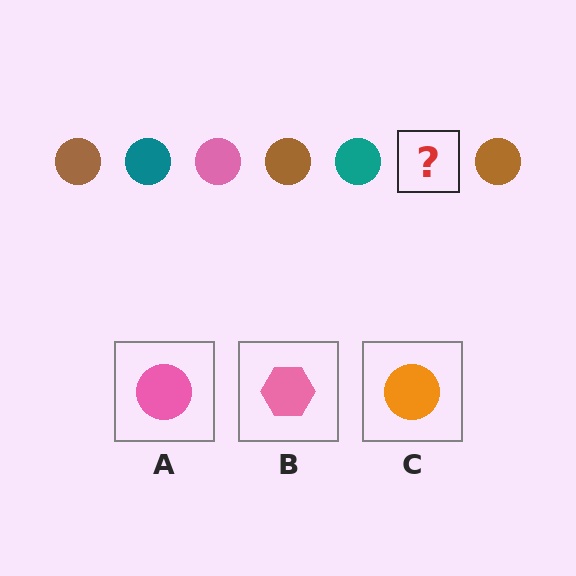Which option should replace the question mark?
Option A.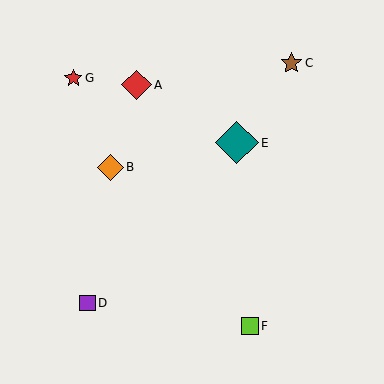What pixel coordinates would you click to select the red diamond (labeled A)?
Click at (137, 85) to select the red diamond A.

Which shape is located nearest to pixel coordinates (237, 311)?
The lime square (labeled F) at (250, 326) is nearest to that location.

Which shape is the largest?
The teal diamond (labeled E) is the largest.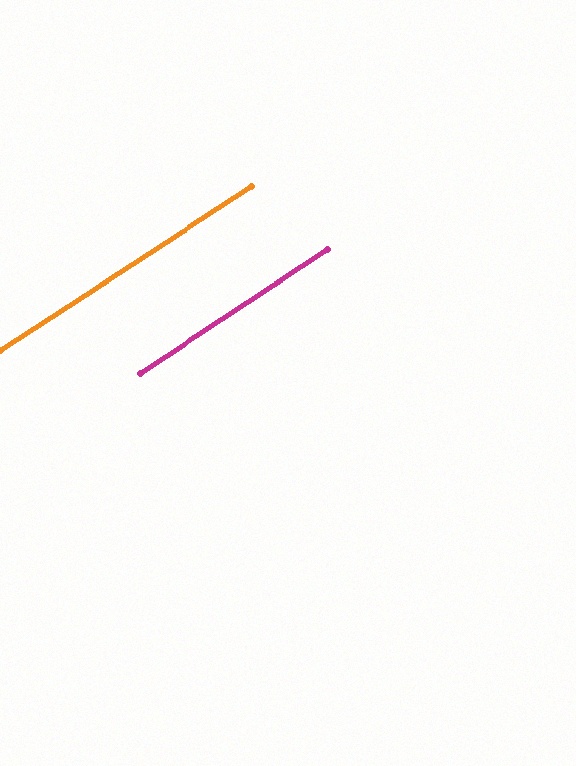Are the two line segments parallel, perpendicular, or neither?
Parallel — their directions differ by only 0.3°.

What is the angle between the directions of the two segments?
Approximately 0 degrees.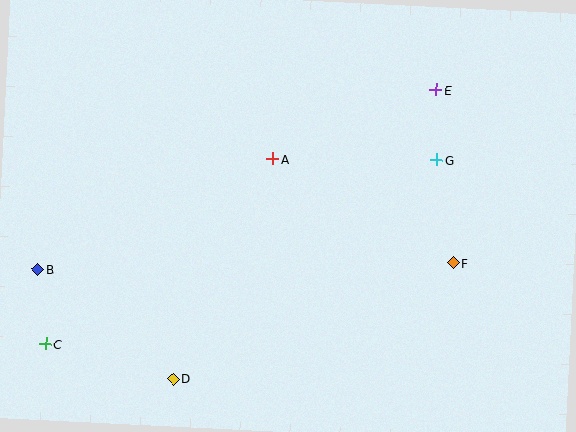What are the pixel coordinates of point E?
Point E is at (436, 90).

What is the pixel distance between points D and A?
The distance between D and A is 242 pixels.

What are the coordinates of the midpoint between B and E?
The midpoint between B and E is at (237, 180).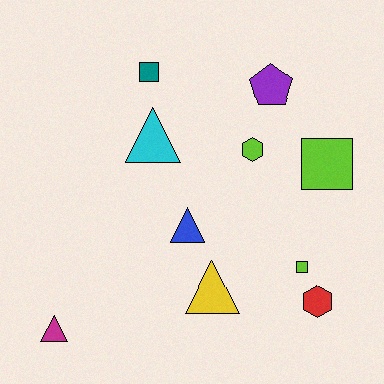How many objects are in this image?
There are 10 objects.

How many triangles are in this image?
There are 4 triangles.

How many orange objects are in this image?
There are no orange objects.